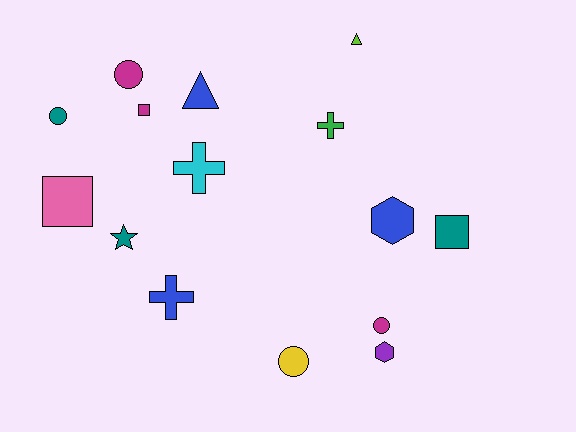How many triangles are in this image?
There are 2 triangles.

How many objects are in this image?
There are 15 objects.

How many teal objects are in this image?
There are 3 teal objects.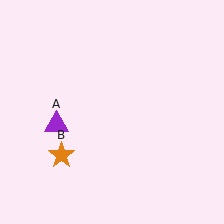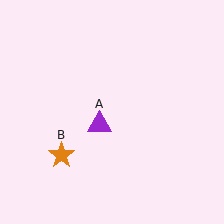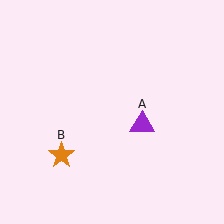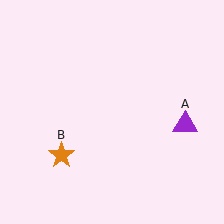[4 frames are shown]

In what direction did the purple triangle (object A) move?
The purple triangle (object A) moved right.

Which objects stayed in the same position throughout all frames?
Orange star (object B) remained stationary.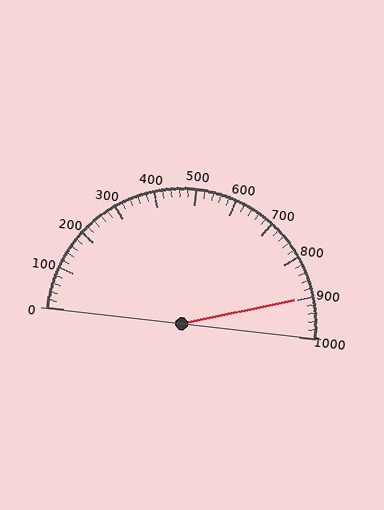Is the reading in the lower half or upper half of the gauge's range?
The reading is in the upper half of the range (0 to 1000).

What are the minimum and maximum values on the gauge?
The gauge ranges from 0 to 1000.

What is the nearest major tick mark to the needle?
The nearest major tick mark is 900.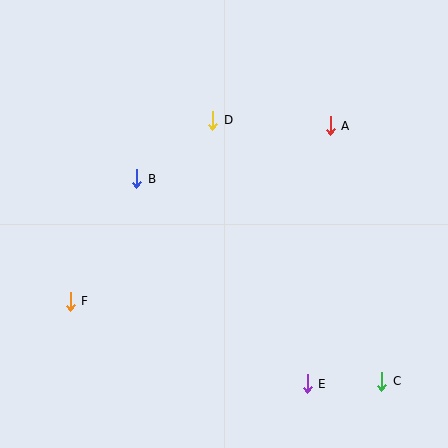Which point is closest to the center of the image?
Point B at (137, 179) is closest to the center.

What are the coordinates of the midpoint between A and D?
The midpoint between A and D is at (271, 123).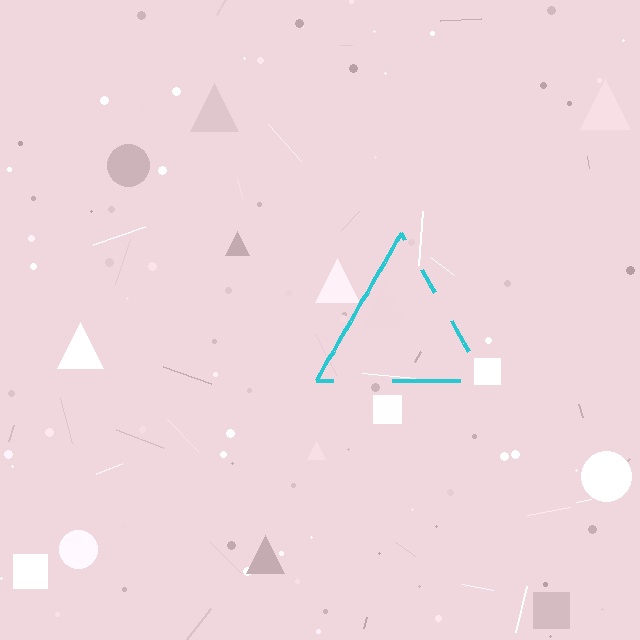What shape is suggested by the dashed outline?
The dashed outline suggests a triangle.